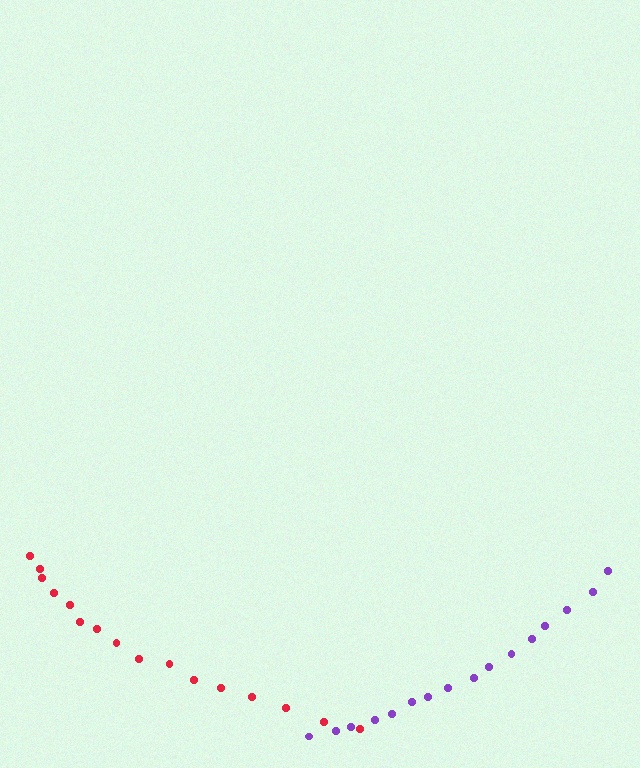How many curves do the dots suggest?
There are 2 distinct paths.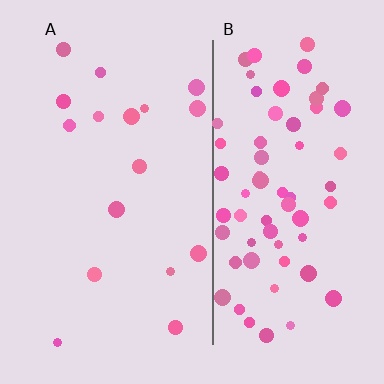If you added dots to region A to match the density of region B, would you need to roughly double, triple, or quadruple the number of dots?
Approximately quadruple.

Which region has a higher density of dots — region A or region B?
B (the right).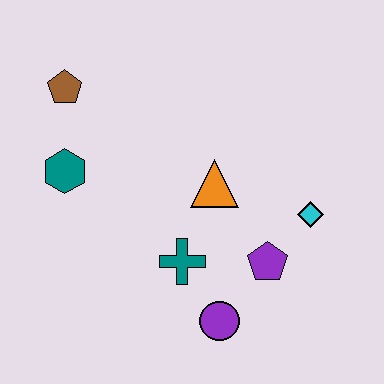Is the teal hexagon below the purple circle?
No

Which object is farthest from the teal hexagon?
The cyan diamond is farthest from the teal hexagon.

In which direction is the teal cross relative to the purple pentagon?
The teal cross is to the left of the purple pentagon.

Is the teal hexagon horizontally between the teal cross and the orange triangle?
No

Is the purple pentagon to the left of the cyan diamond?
Yes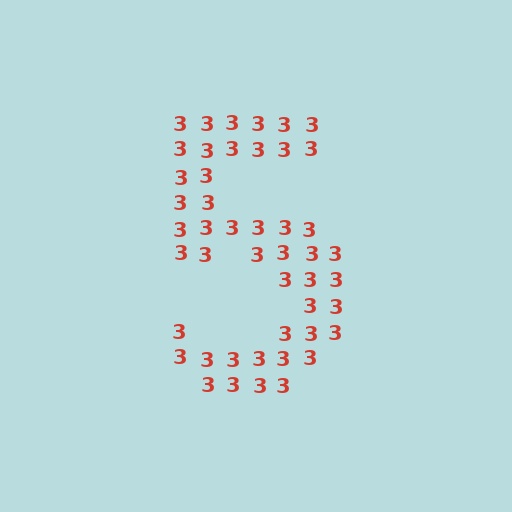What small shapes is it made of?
It is made of small digit 3's.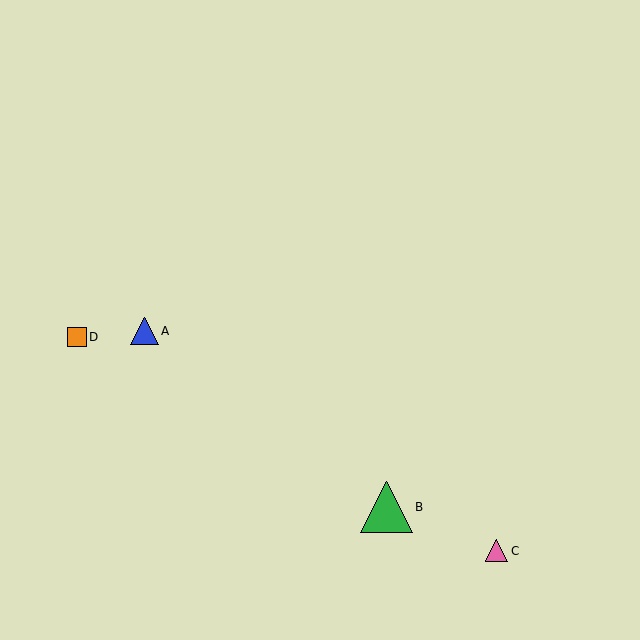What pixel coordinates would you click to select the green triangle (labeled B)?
Click at (387, 507) to select the green triangle B.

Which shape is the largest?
The green triangle (labeled B) is the largest.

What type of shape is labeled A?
Shape A is a blue triangle.